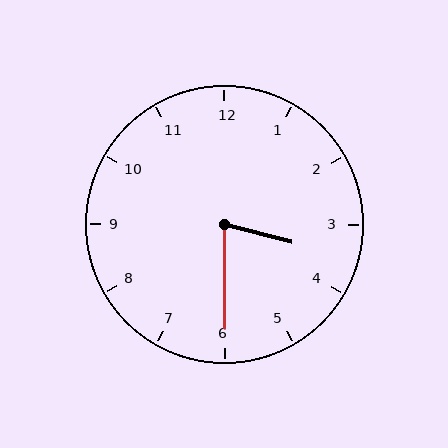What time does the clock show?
3:30.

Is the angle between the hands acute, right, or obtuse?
It is acute.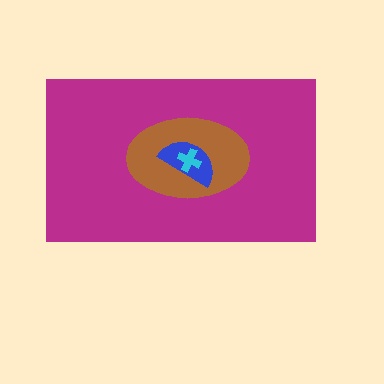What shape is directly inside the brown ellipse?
The blue semicircle.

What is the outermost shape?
The magenta rectangle.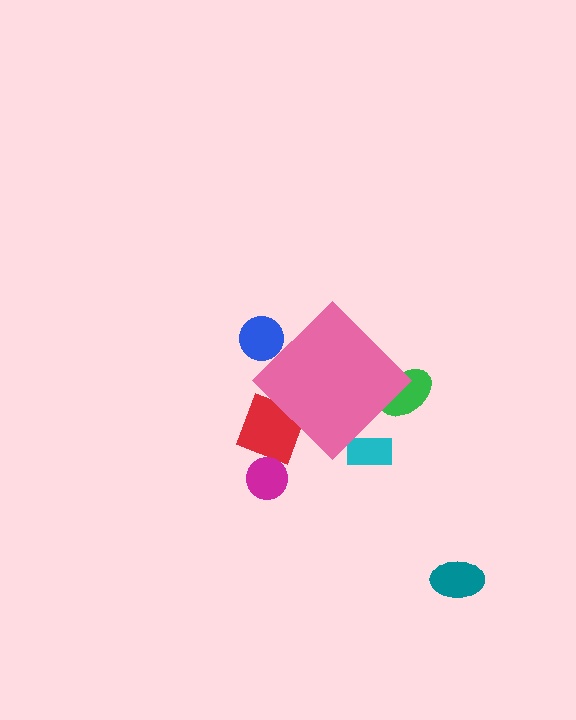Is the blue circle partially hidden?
Yes, the blue circle is partially hidden behind the pink diamond.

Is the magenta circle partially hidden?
No, the magenta circle is fully visible.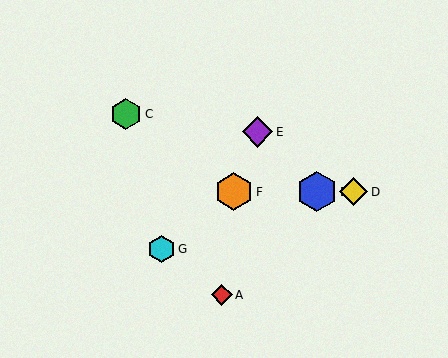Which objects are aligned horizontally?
Objects B, D, F are aligned horizontally.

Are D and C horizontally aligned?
No, D is at y≈192 and C is at y≈114.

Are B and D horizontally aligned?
Yes, both are at y≈192.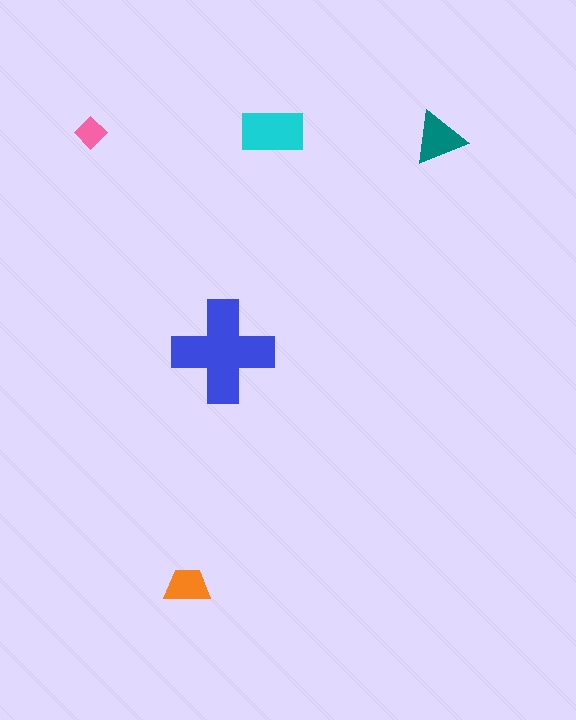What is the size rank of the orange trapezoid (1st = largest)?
4th.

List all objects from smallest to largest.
The pink diamond, the orange trapezoid, the teal triangle, the cyan rectangle, the blue cross.